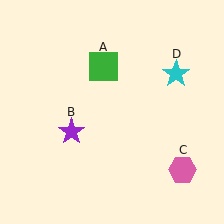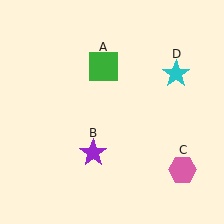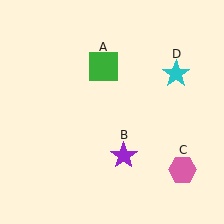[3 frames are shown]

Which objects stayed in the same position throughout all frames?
Green square (object A) and pink hexagon (object C) and cyan star (object D) remained stationary.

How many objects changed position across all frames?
1 object changed position: purple star (object B).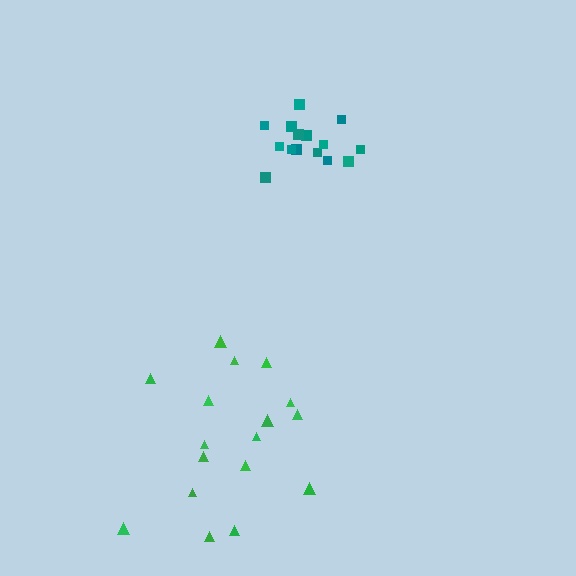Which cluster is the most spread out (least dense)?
Green.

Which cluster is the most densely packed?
Teal.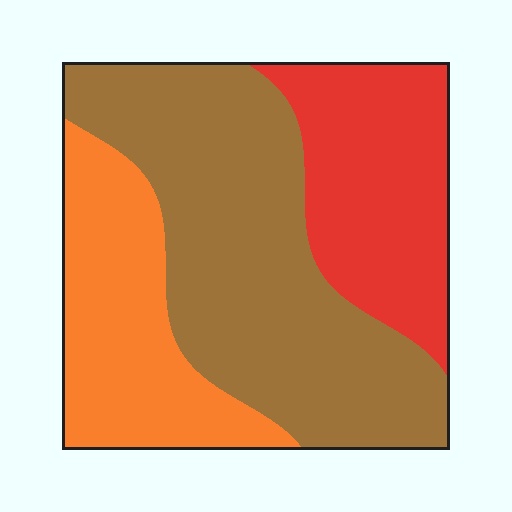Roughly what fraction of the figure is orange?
Orange covers around 25% of the figure.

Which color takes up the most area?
Brown, at roughly 50%.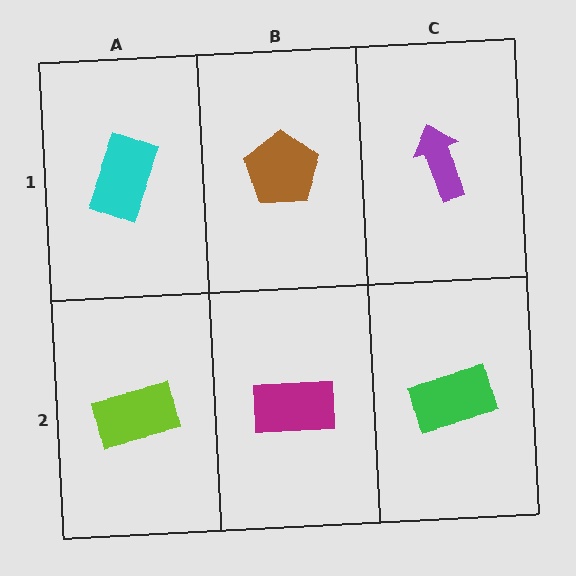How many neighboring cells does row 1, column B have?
3.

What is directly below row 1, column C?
A green rectangle.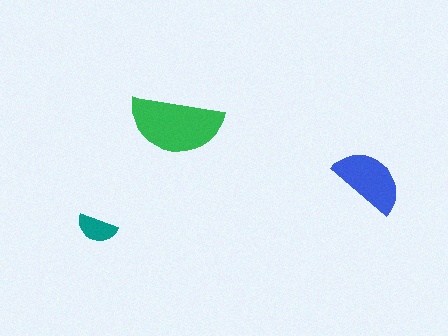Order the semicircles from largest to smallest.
the green one, the blue one, the teal one.